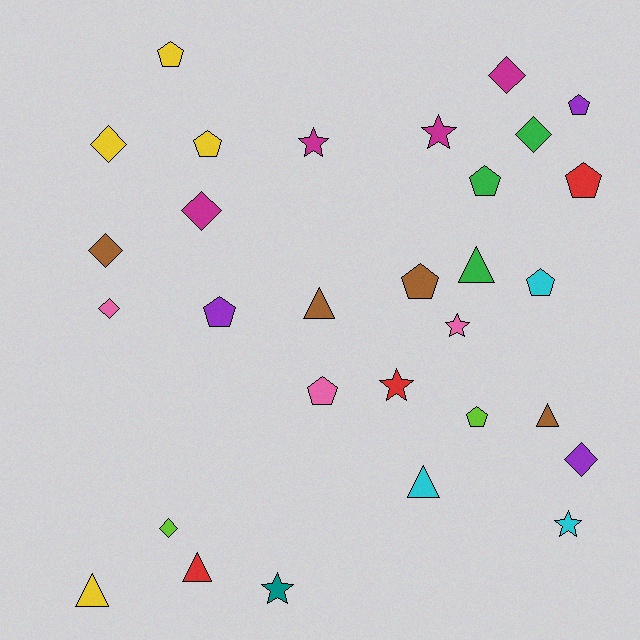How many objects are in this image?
There are 30 objects.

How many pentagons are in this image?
There are 10 pentagons.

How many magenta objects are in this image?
There are 4 magenta objects.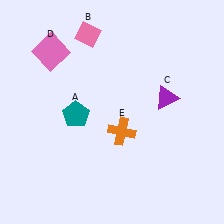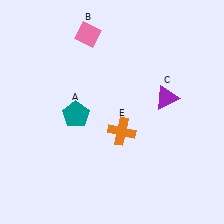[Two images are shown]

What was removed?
The pink square (D) was removed in Image 2.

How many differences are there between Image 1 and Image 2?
There is 1 difference between the two images.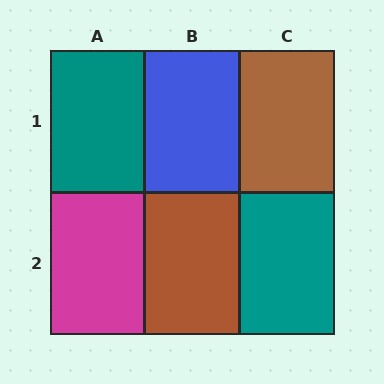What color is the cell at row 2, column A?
Magenta.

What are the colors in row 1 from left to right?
Teal, blue, brown.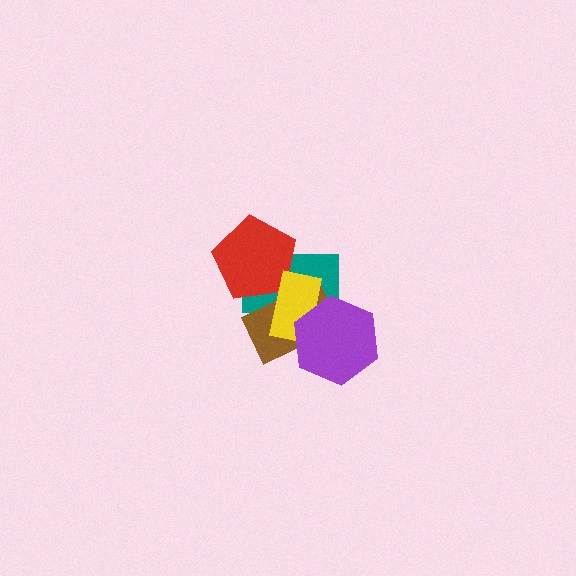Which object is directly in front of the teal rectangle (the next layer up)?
The red pentagon is directly in front of the teal rectangle.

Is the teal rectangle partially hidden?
Yes, it is partially covered by another shape.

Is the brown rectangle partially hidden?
Yes, it is partially covered by another shape.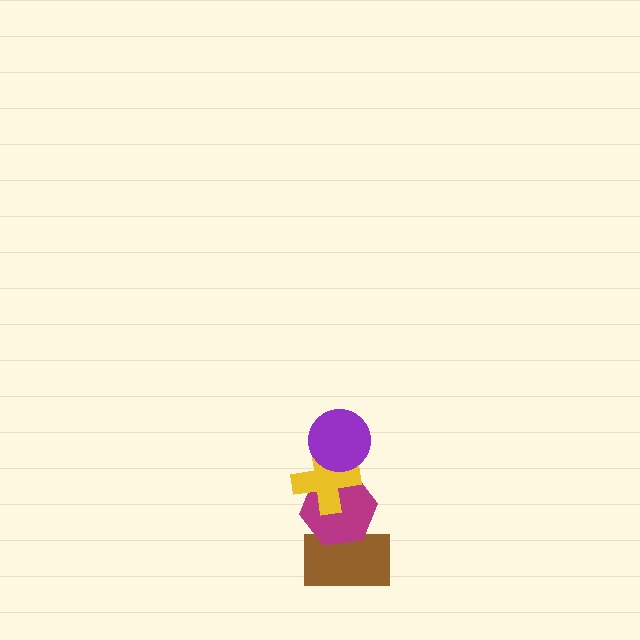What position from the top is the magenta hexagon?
The magenta hexagon is 3rd from the top.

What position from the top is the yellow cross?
The yellow cross is 2nd from the top.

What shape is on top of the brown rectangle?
The magenta hexagon is on top of the brown rectangle.